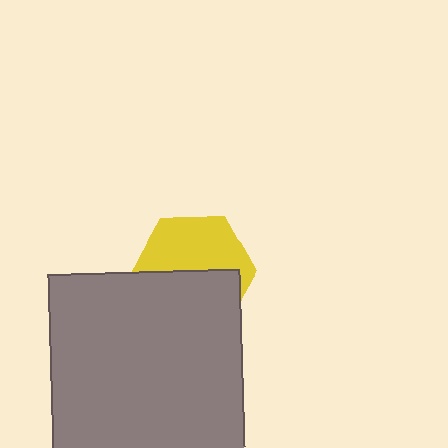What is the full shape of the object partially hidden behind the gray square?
The partially hidden object is a yellow hexagon.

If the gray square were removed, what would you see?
You would see the complete yellow hexagon.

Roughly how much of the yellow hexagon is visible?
About half of it is visible (roughly 50%).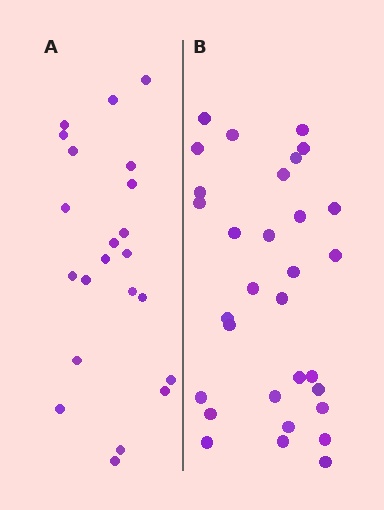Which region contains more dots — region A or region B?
Region B (the right region) has more dots.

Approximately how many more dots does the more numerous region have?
Region B has roughly 8 or so more dots than region A.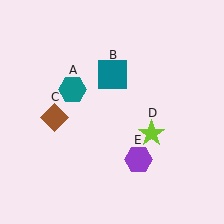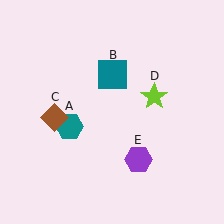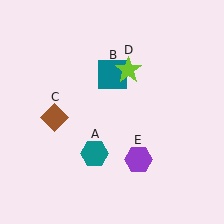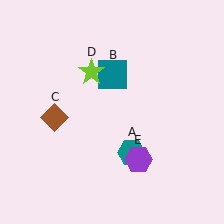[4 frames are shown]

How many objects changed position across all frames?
2 objects changed position: teal hexagon (object A), lime star (object D).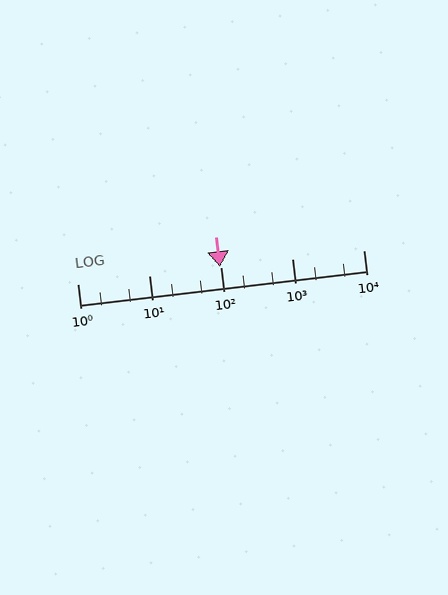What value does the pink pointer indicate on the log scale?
The pointer indicates approximately 98.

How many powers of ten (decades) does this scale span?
The scale spans 4 decades, from 1 to 10000.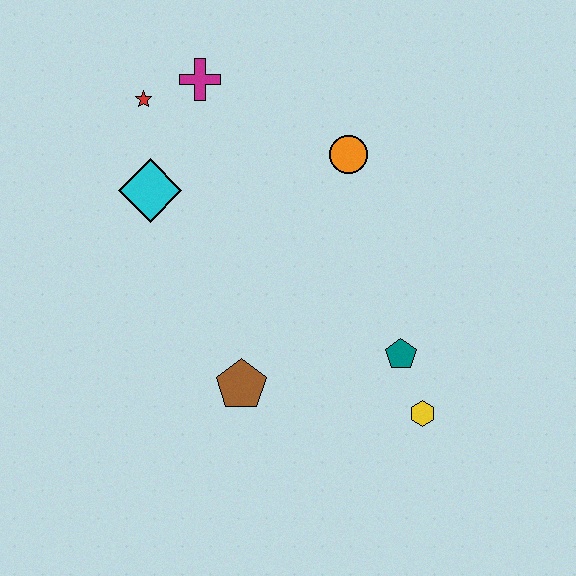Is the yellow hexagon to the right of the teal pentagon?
Yes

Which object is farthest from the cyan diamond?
The yellow hexagon is farthest from the cyan diamond.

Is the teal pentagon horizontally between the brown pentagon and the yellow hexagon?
Yes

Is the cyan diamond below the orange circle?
Yes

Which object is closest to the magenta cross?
The red star is closest to the magenta cross.